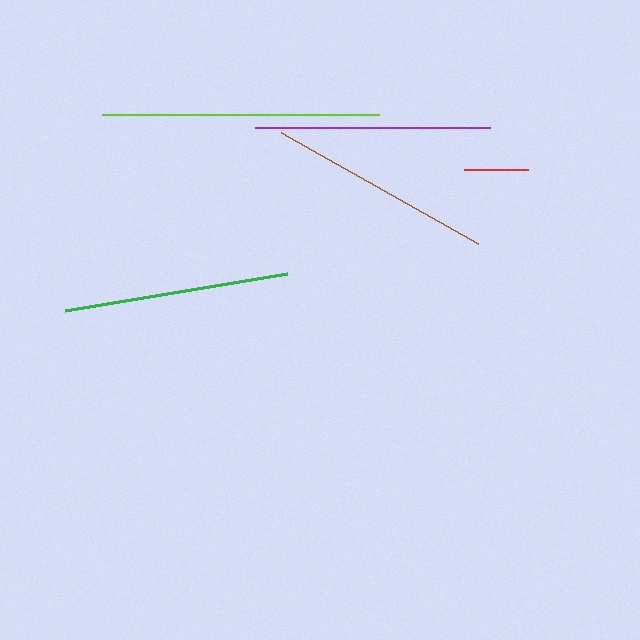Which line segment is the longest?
The lime line is the longest at approximately 277 pixels.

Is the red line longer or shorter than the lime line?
The lime line is longer than the red line.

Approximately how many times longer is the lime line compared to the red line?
The lime line is approximately 4.3 times the length of the red line.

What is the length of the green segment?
The green segment is approximately 225 pixels long.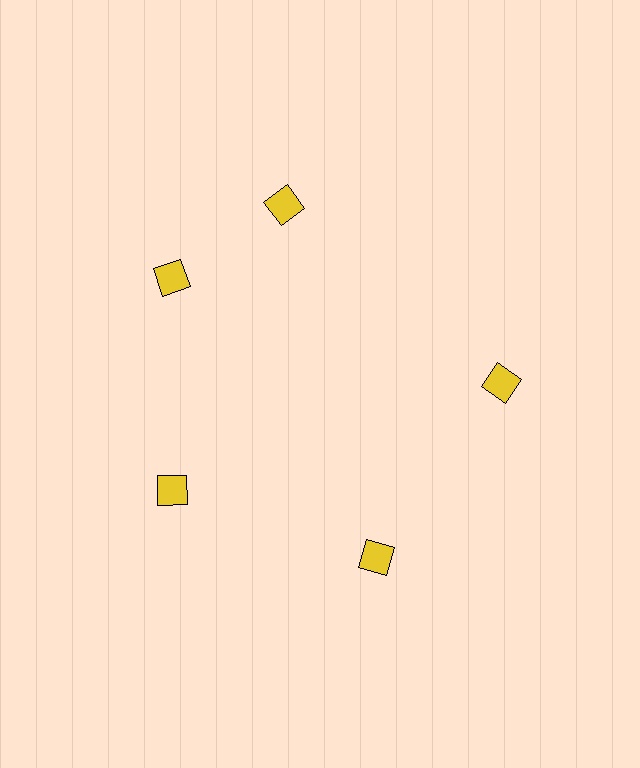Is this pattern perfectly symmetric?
No. The 5 yellow diamonds are arranged in a ring, but one element near the 1 o'clock position is rotated out of alignment along the ring, breaking the 5-fold rotational symmetry.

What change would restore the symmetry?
The symmetry would be restored by rotating it back into even spacing with its neighbors so that all 5 diamonds sit at equal angles and equal distance from the center.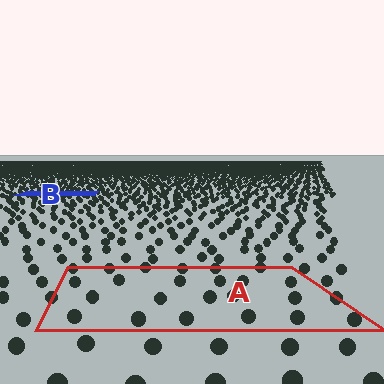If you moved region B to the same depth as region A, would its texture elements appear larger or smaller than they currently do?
They would appear larger. At a closer depth, the same texture elements are projected at a bigger on-screen size.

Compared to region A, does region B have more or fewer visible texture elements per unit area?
Region B has more texture elements per unit area — they are packed more densely because it is farther away.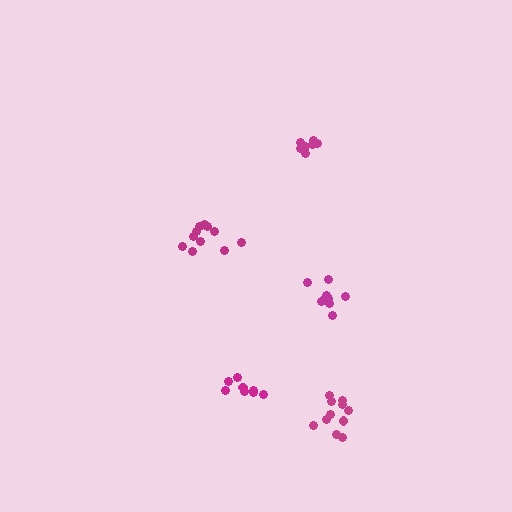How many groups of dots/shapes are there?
There are 5 groups.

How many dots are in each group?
Group 1: 11 dots, Group 2: 8 dots, Group 3: 11 dots, Group 4: 11 dots, Group 5: 7 dots (48 total).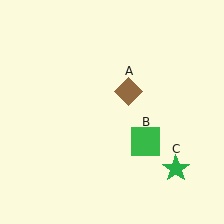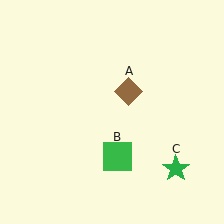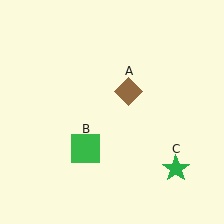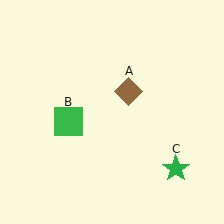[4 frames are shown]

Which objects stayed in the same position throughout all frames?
Brown diamond (object A) and green star (object C) remained stationary.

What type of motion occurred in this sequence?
The green square (object B) rotated clockwise around the center of the scene.